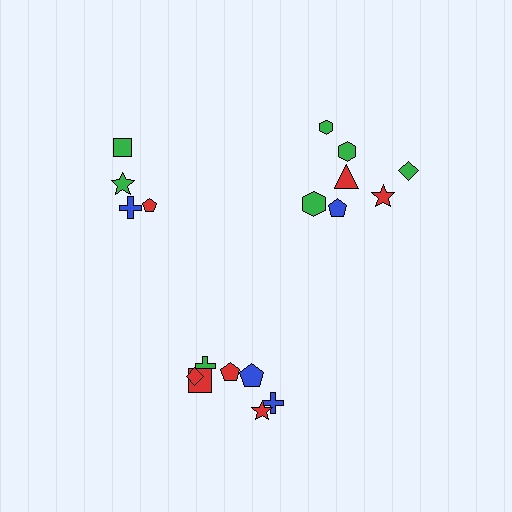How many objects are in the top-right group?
There are 7 objects.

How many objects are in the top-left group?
There are 4 objects.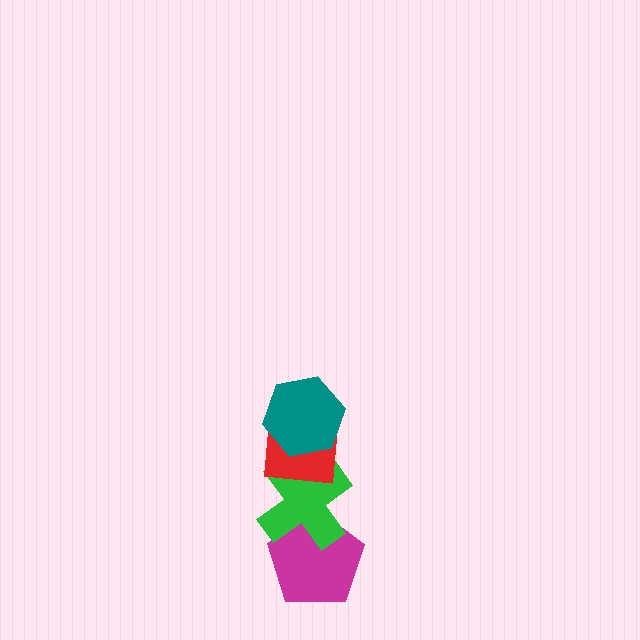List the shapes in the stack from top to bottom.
From top to bottom: the teal hexagon, the red square, the green cross, the magenta pentagon.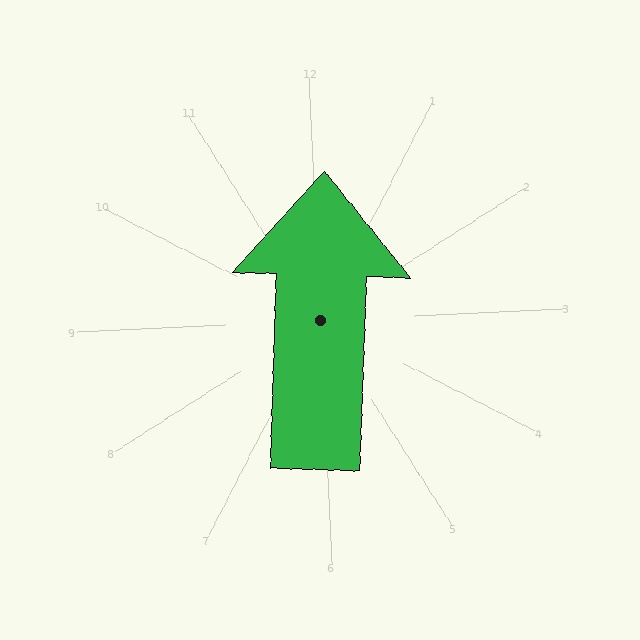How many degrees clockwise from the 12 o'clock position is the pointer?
Approximately 5 degrees.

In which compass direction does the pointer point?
North.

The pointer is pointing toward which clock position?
Roughly 12 o'clock.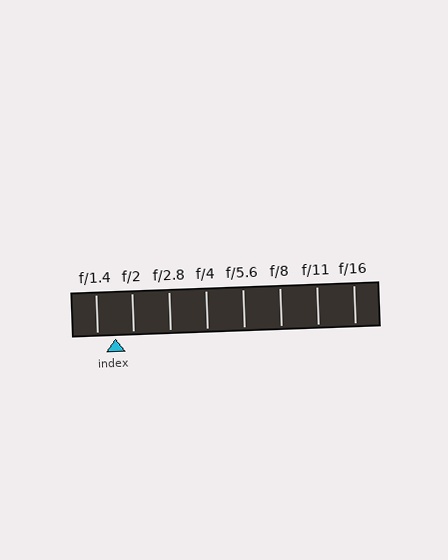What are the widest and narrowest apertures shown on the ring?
The widest aperture shown is f/1.4 and the narrowest is f/16.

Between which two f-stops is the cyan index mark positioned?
The index mark is between f/1.4 and f/2.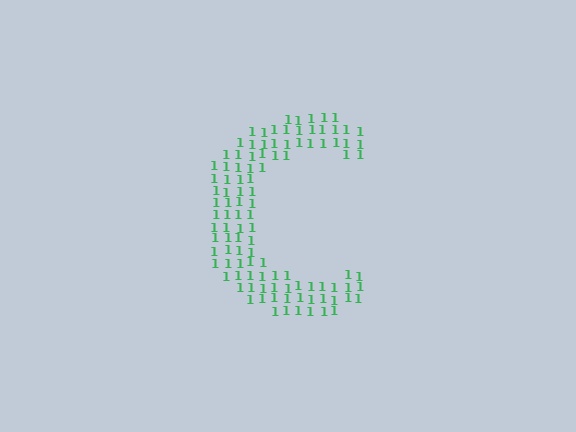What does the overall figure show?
The overall figure shows the letter C.